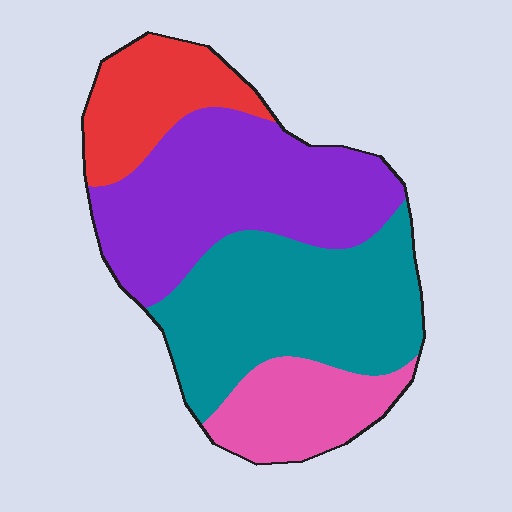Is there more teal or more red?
Teal.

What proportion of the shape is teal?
Teal takes up about one third (1/3) of the shape.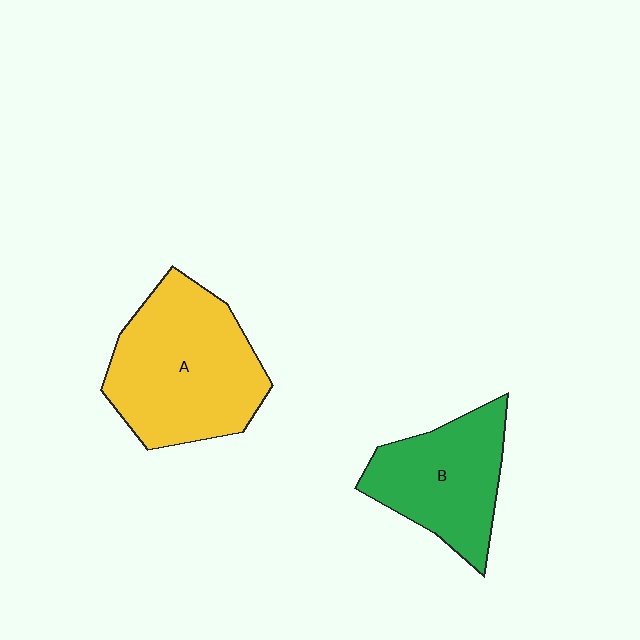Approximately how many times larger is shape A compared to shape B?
Approximately 1.4 times.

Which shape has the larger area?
Shape A (yellow).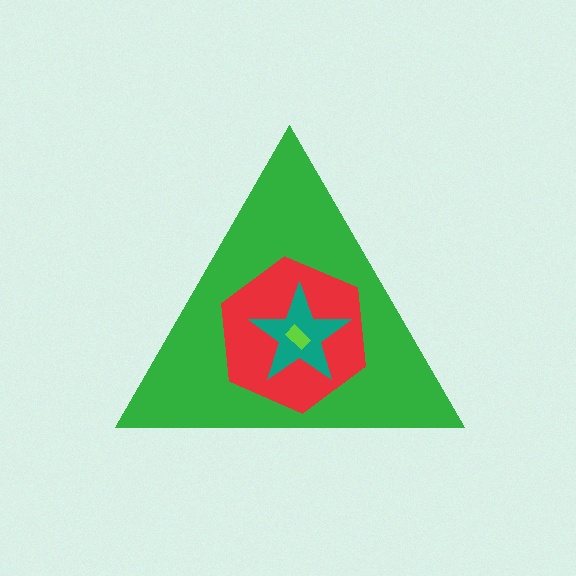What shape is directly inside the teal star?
The lime rectangle.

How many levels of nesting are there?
4.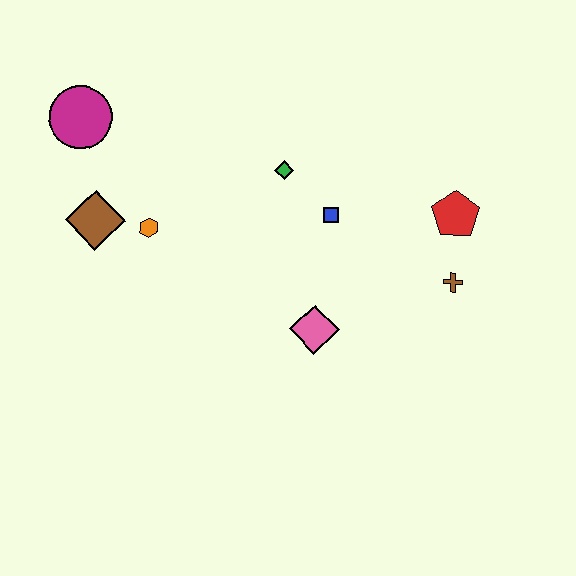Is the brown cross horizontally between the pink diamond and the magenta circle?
No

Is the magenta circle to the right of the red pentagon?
No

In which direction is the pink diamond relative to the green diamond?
The pink diamond is below the green diamond.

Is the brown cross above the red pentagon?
No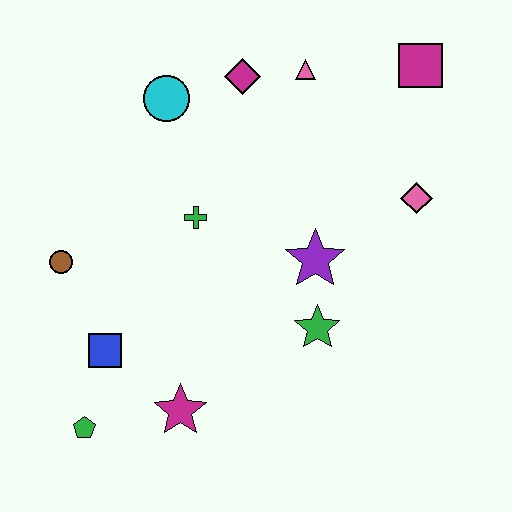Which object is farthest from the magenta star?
The magenta square is farthest from the magenta star.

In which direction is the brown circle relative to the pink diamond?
The brown circle is to the left of the pink diamond.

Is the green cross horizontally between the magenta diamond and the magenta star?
Yes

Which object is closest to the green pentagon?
The blue square is closest to the green pentagon.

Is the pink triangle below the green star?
No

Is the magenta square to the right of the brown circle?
Yes